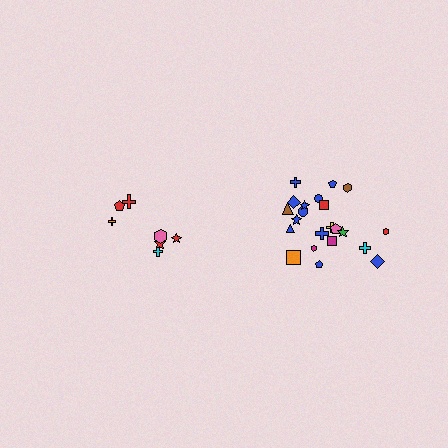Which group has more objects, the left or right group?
The right group.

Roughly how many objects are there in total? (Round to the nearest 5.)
Roughly 30 objects in total.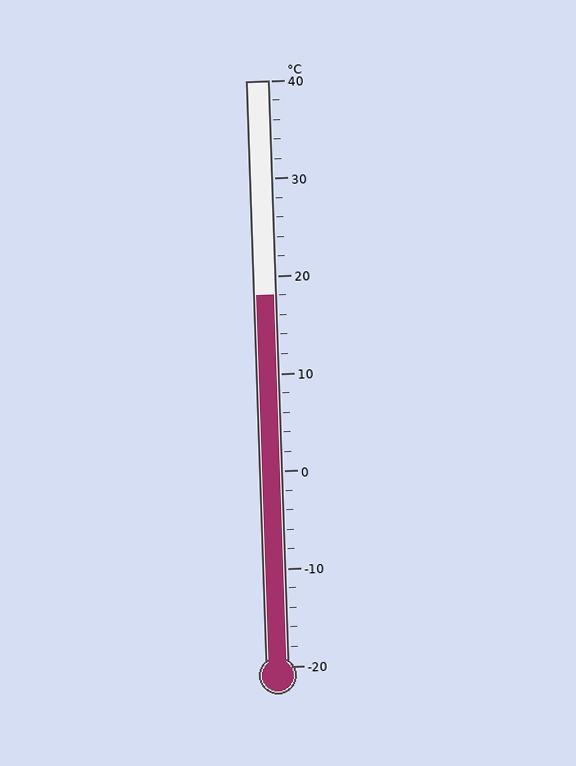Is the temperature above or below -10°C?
The temperature is above -10°C.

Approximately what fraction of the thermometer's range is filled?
The thermometer is filled to approximately 65% of its range.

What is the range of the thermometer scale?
The thermometer scale ranges from -20°C to 40°C.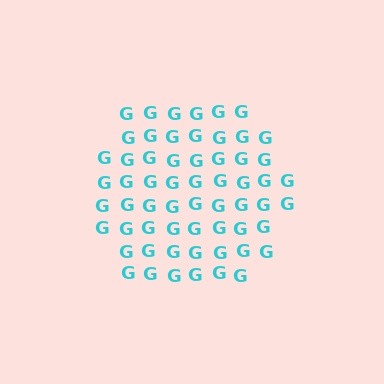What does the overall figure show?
The overall figure shows a hexagon.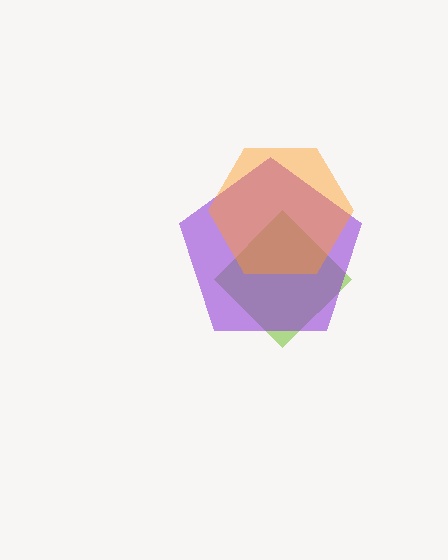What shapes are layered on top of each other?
The layered shapes are: a lime diamond, a purple pentagon, an orange hexagon.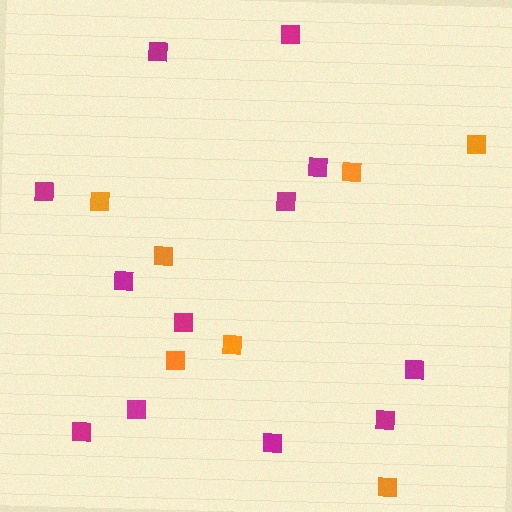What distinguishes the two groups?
There are 2 groups: one group of magenta squares (12) and one group of orange squares (7).